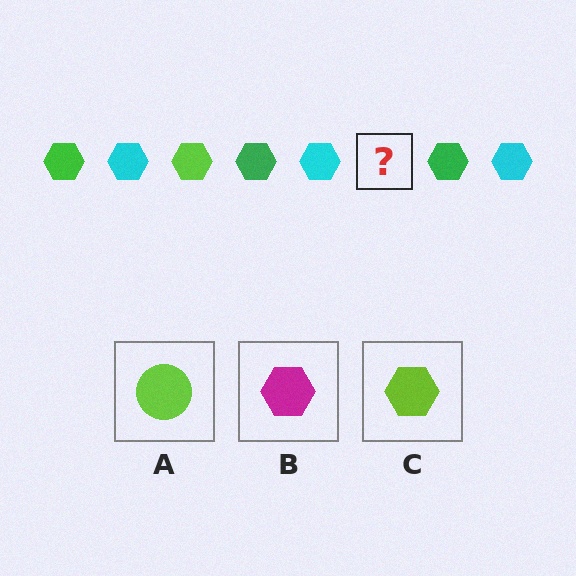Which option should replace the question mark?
Option C.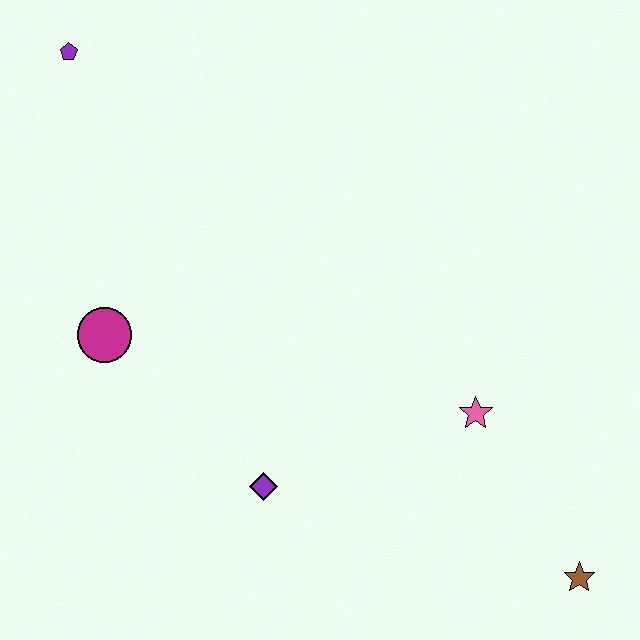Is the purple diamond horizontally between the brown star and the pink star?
No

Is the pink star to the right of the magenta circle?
Yes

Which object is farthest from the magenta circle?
The brown star is farthest from the magenta circle.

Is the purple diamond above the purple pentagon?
No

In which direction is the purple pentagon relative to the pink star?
The purple pentagon is to the left of the pink star.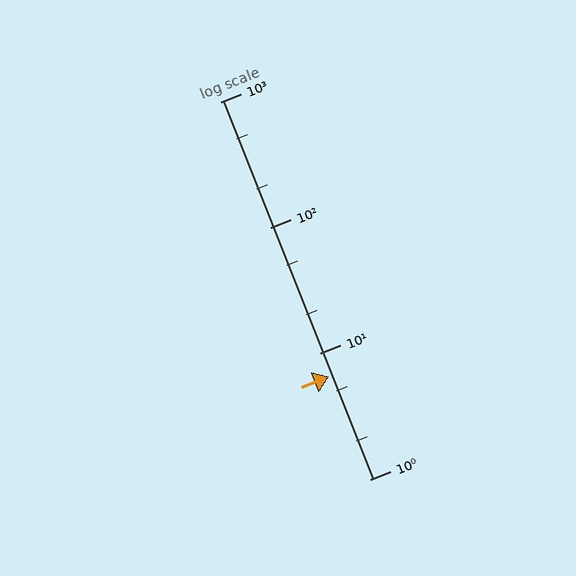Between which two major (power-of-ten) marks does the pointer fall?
The pointer is between 1 and 10.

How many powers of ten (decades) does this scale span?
The scale spans 3 decades, from 1 to 1000.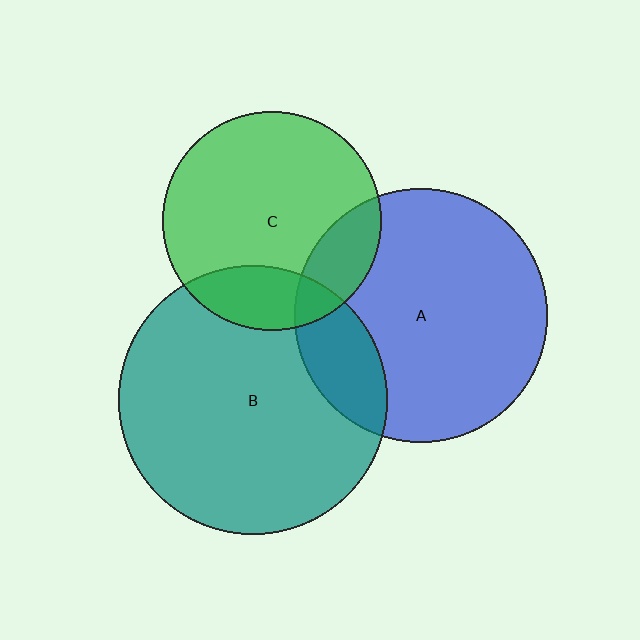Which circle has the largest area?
Circle B (teal).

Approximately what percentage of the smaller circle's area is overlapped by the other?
Approximately 15%.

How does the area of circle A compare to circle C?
Approximately 1.3 times.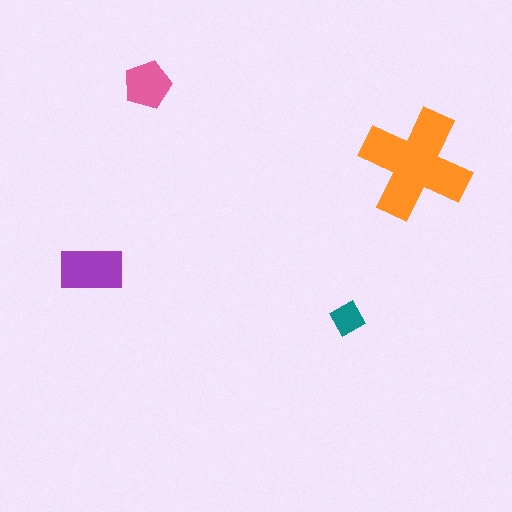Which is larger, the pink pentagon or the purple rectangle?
The purple rectangle.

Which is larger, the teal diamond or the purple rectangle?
The purple rectangle.